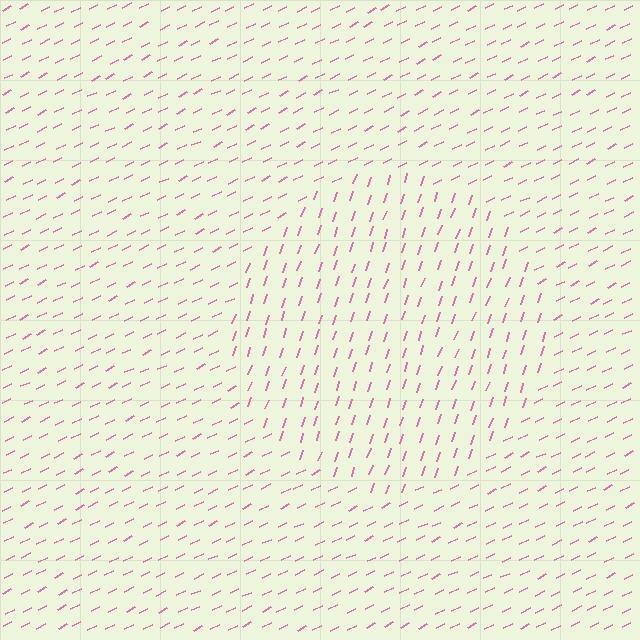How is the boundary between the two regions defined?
The boundary is defined purely by a change in line orientation (approximately 45 degrees difference). All lines are the same color and thickness.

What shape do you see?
I see a circle.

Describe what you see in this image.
The image is filled with small pink line segments. A circle region in the image has lines oriented differently from the surrounding lines, creating a visible texture boundary.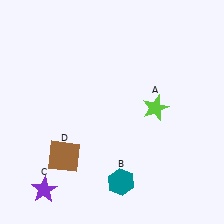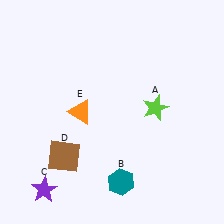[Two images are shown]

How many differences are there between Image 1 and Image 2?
There is 1 difference between the two images.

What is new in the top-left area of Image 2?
An orange triangle (E) was added in the top-left area of Image 2.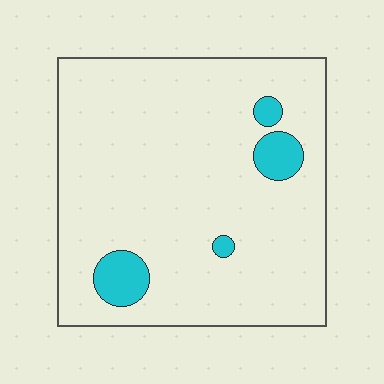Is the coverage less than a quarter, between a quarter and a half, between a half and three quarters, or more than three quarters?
Less than a quarter.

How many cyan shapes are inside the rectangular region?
4.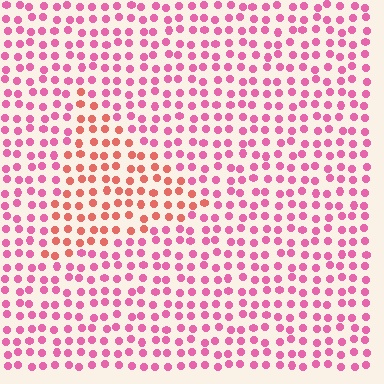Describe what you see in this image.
The image is filled with small pink elements in a uniform arrangement. A triangle-shaped region is visible where the elements are tinted to a slightly different hue, forming a subtle color boundary.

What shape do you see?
I see a triangle.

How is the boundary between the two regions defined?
The boundary is defined purely by a slight shift in hue (about 36 degrees). Spacing, size, and orientation are identical on both sides.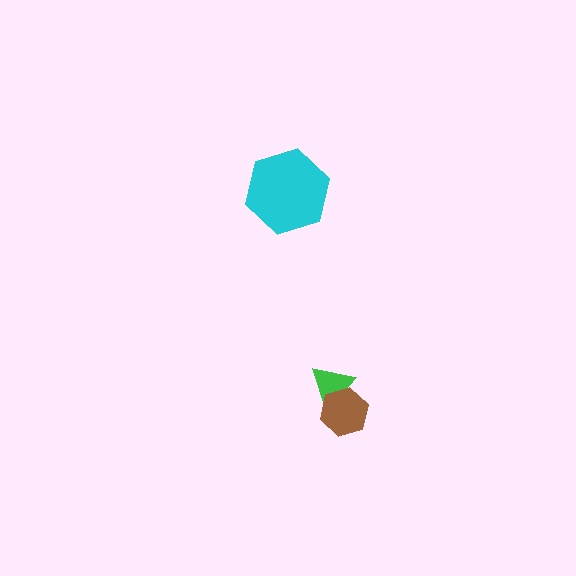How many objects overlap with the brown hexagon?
1 object overlaps with the brown hexagon.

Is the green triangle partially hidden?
Yes, it is partially covered by another shape.